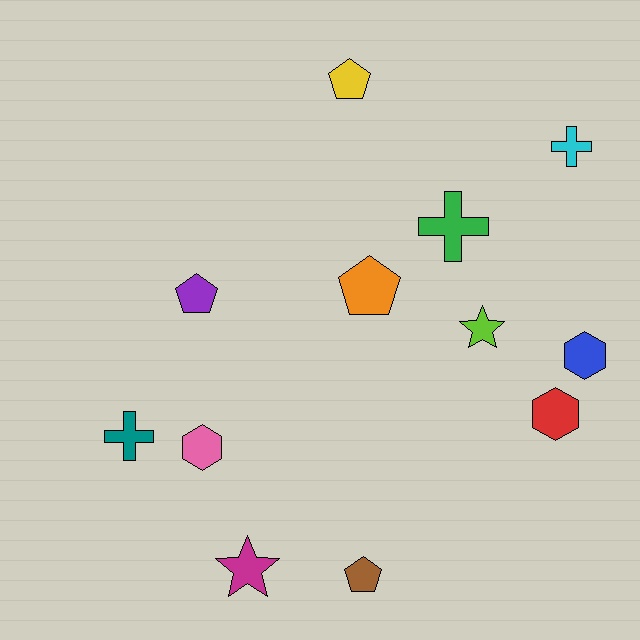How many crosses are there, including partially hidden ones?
There are 3 crosses.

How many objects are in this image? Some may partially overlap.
There are 12 objects.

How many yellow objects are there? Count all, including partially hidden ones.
There is 1 yellow object.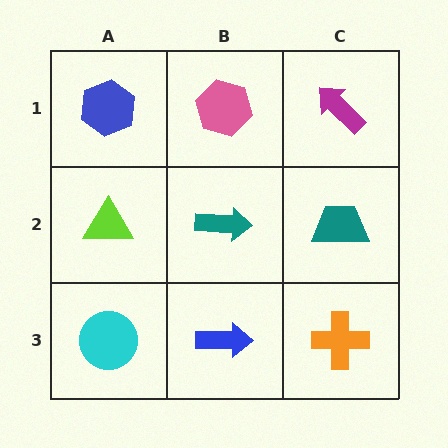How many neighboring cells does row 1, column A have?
2.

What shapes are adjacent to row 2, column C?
A magenta arrow (row 1, column C), an orange cross (row 3, column C), a teal arrow (row 2, column B).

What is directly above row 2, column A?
A blue hexagon.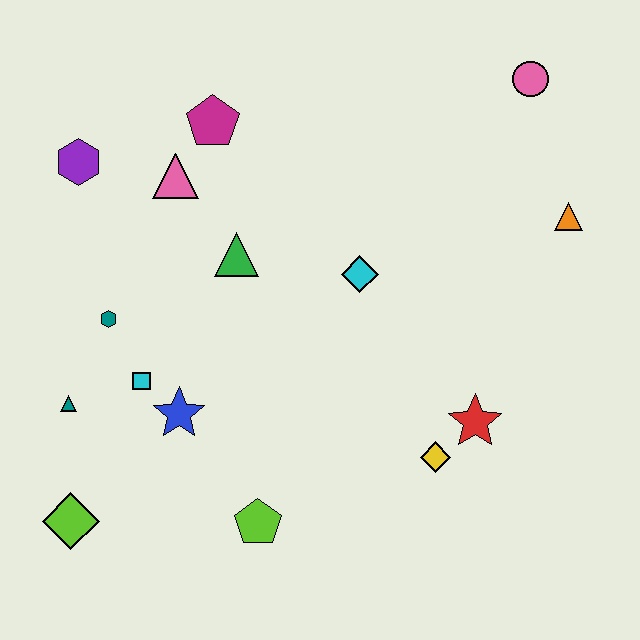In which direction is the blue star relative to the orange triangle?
The blue star is to the left of the orange triangle.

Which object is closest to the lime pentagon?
The blue star is closest to the lime pentagon.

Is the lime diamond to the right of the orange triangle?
No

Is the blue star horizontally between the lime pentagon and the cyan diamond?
No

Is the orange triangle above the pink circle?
No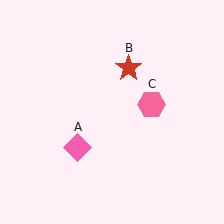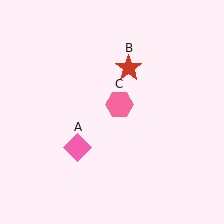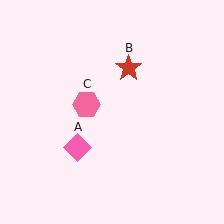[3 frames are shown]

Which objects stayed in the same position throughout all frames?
Pink diamond (object A) and red star (object B) remained stationary.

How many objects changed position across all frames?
1 object changed position: pink hexagon (object C).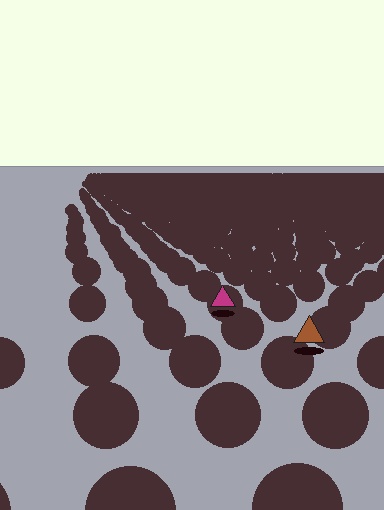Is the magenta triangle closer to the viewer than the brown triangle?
No. The brown triangle is closer — you can tell from the texture gradient: the ground texture is coarser near it.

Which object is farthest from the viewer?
The magenta triangle is farthest from the viewer. It appears smaller and the ground texture around it is denser.